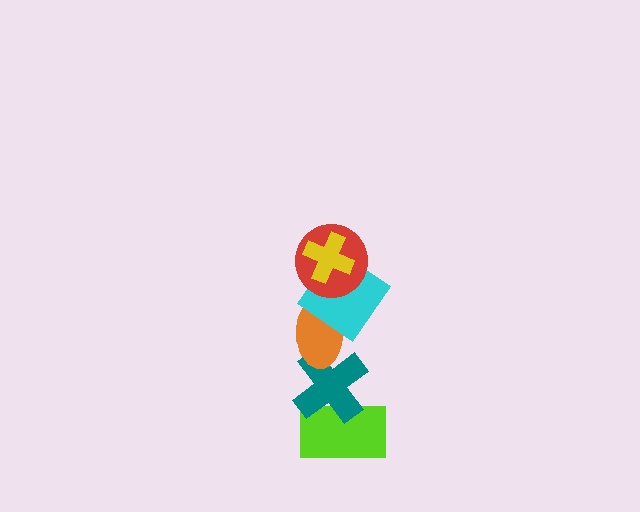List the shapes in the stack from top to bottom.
From top to bottom: the yellow cross, the red circle, the cyan diamond, the orange ellipse, the teal cross, the lime rectangle.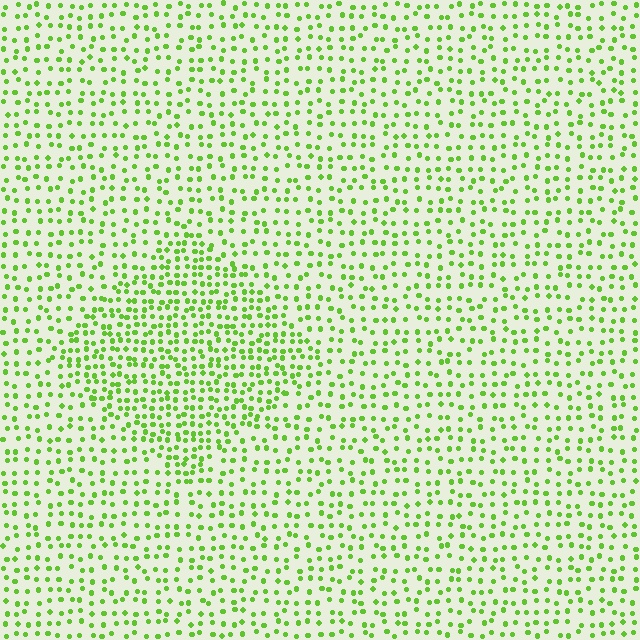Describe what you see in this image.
The image contains small lime elements arranged at two different densities. A diamond-shaped region is visible where the elements are more densely packed than the surrounding area.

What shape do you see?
I see a diamond.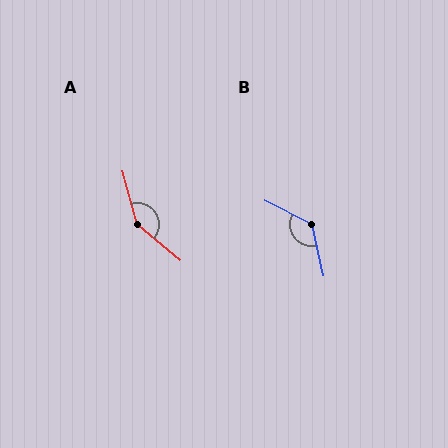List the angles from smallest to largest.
B (129°), A (145°).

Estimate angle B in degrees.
Approximately 129 degrees.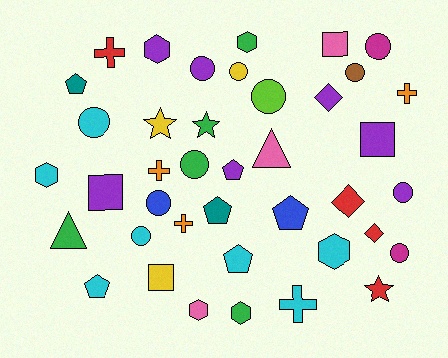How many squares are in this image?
There are 4 squares.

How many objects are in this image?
There are 40 objects.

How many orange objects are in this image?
There are 3 orange objects.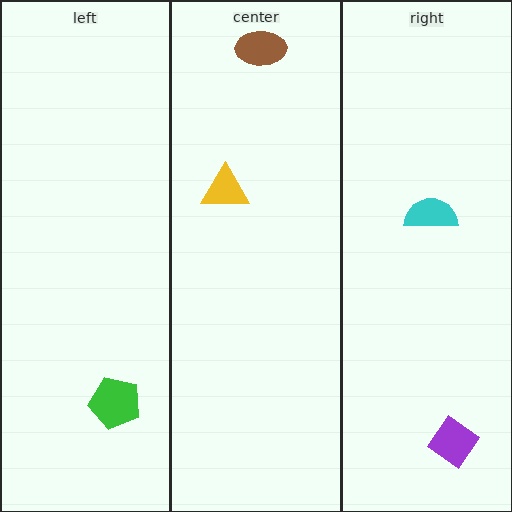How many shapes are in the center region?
2.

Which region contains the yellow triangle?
The center region.